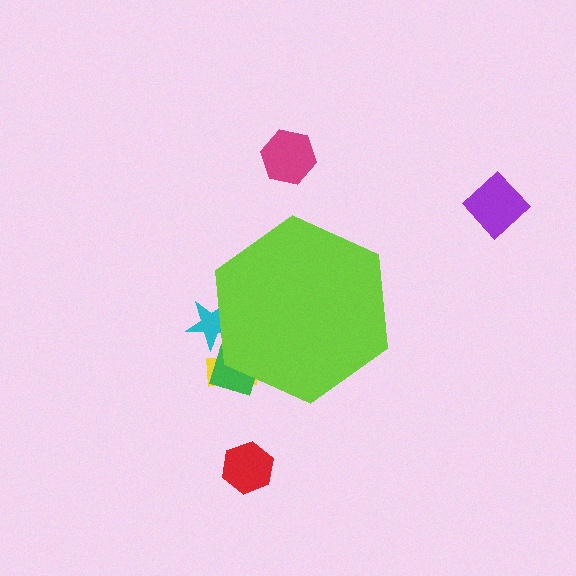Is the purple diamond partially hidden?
No, the purple diamond is fully visible.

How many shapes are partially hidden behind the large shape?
3 shapes are partially hidden.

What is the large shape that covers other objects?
A lime hexagon.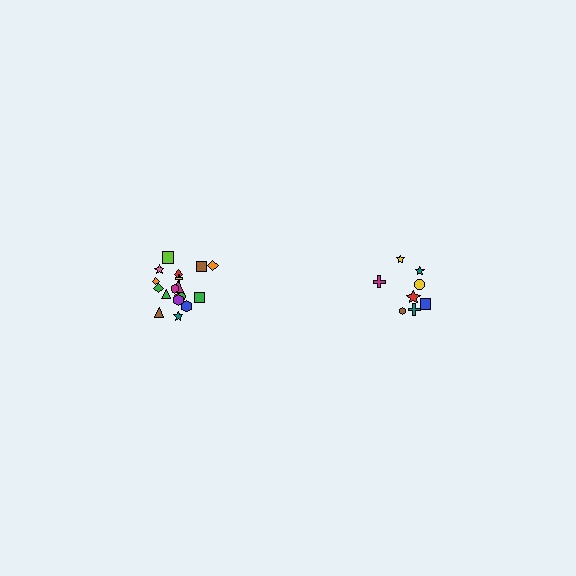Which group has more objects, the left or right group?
The left group.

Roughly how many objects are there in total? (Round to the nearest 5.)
Roughly 25 objects in total.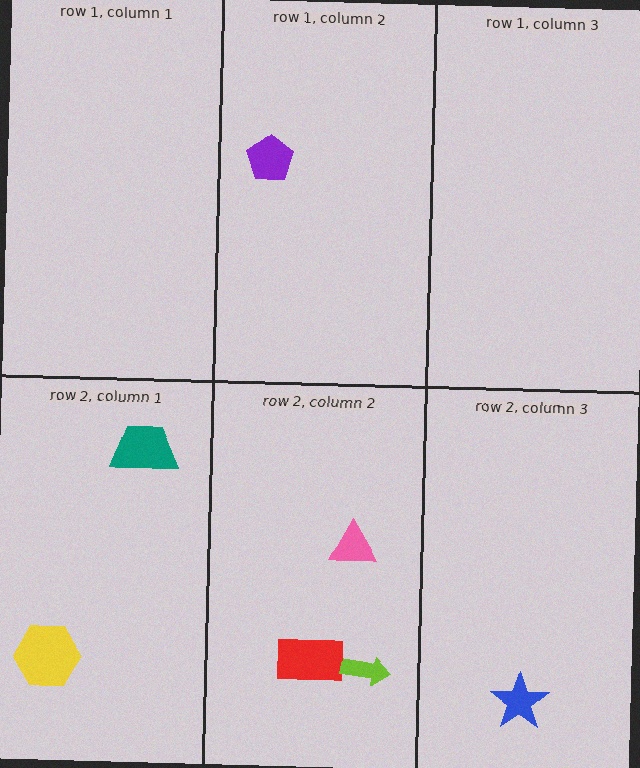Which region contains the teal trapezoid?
The row 2, column 1 region.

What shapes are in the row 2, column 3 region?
The blue star.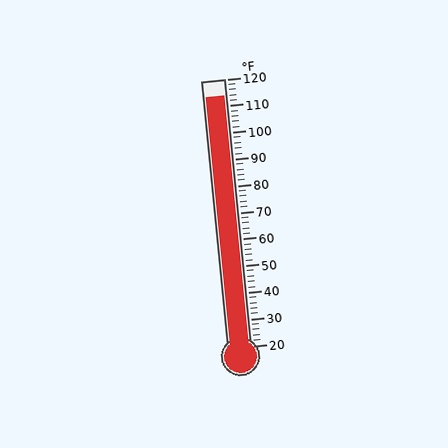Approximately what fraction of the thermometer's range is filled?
The thermometer is filled to approximately 95% of its range.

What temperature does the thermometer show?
The thermometer shows approximately 114°F.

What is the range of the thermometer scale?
The thermometer scale ranges from 20°F to 120°F.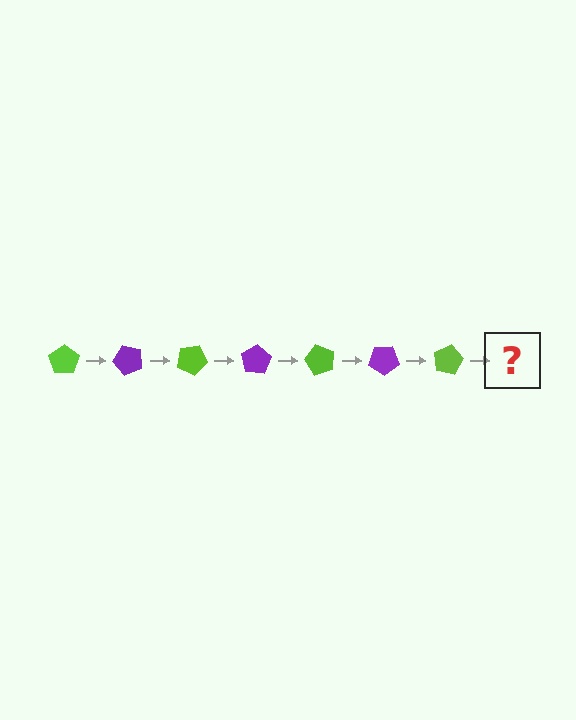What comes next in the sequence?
The next element should be a purple pentagon, rotated 350 degrees from the start.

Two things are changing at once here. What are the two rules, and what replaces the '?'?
The two rules are that it rotates 50 degrees each step and the color cycles through lime and purple. The '?' should be a purple pentagon, rotated 350 degrees from the start.